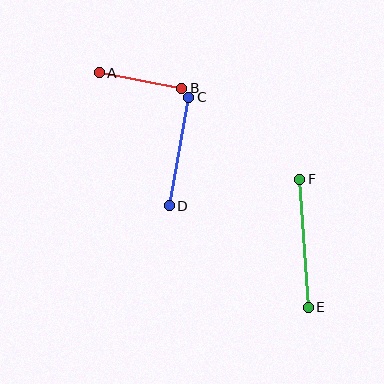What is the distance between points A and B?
The distance is approximately 84 pixels.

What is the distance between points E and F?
The distance is approximately 128 pixels.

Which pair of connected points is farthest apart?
Points E and F are farthest apart.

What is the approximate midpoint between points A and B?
The midpoint is at approximately (140, 81) pixels.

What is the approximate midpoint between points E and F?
The midpoint is at approximately (304, 243) pixels.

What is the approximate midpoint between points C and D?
The midpoint is at approximately (179, 152) pixels.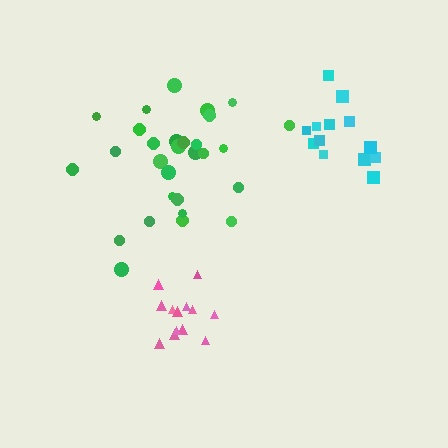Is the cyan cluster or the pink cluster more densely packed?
Pink.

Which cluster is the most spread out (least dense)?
Green.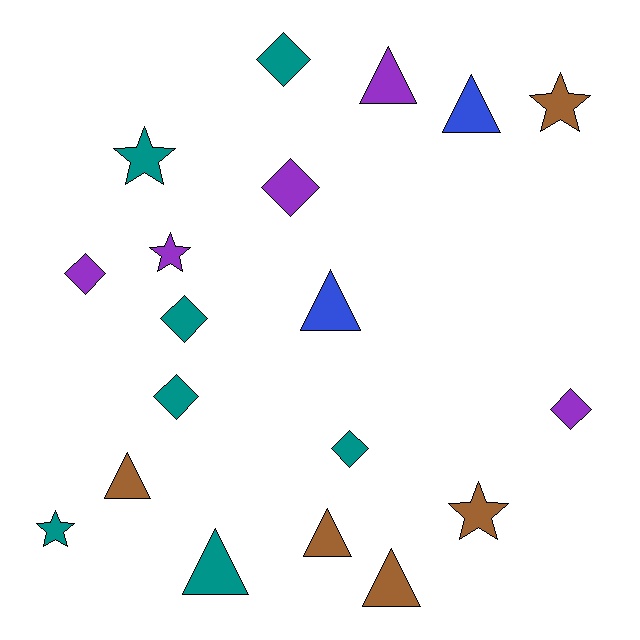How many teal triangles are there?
There is 1 teal triangle.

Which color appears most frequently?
Teal, with 7 objects.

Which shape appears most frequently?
Triangle, with 7 objects.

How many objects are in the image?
There are 19 objects.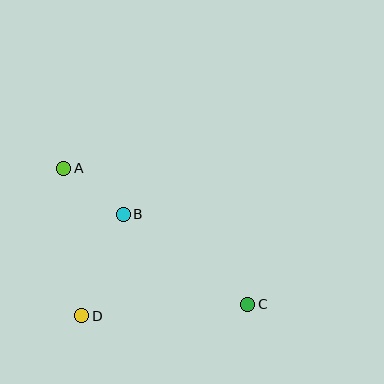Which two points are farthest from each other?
Points A and C are farthest from each other.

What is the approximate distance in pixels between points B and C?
The distance between B and C is approximately 154 pixels.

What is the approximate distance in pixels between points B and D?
The distance between B and D is approximately 110 pixels.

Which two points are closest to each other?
Points A and B are closest to each other.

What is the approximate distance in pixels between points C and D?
The distance between C and D is approximately 166 pixels.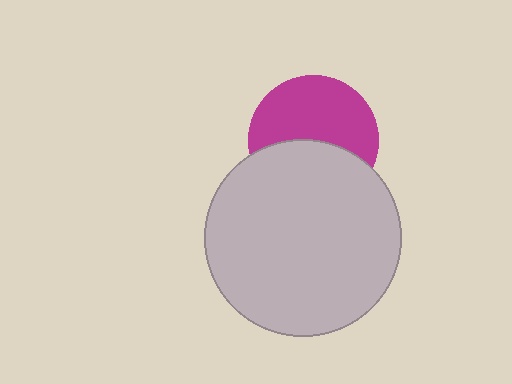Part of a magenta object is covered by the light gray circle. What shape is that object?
It is a circle.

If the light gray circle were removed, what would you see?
You would see the complete magenta circle.